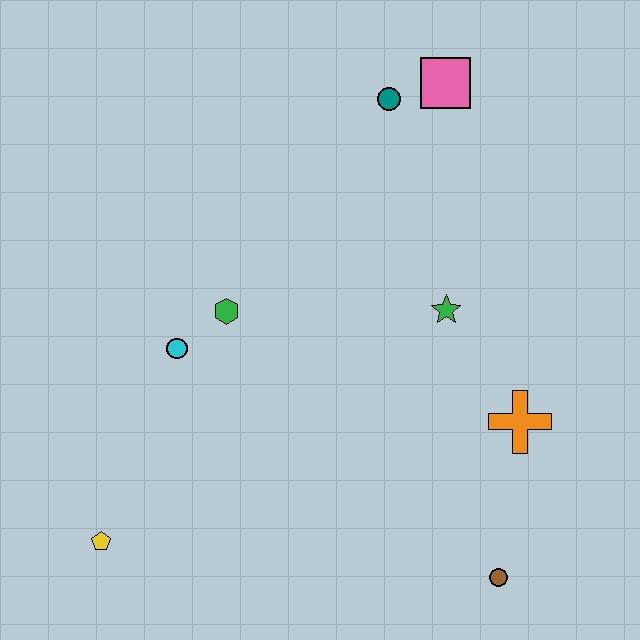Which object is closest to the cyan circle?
The green hexagon is closest to the cyan circle.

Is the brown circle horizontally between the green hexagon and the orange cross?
Yes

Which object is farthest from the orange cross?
The yellow pentagon is farthest from the orange cross.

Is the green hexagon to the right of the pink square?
No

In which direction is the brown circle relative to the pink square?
The brown circle is below the pink square.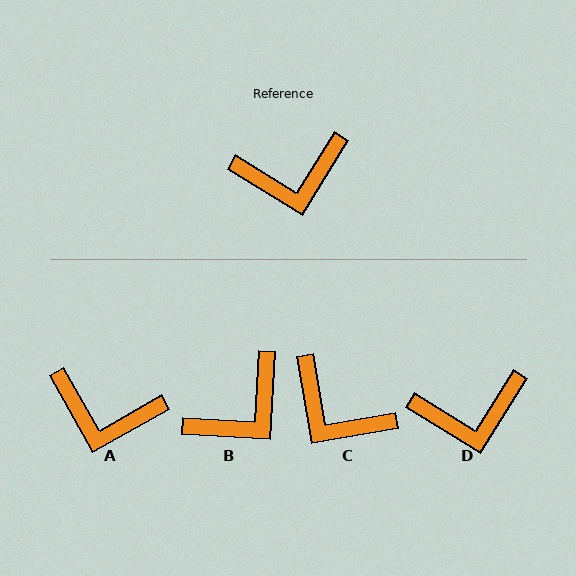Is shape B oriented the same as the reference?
No, it is off by about 28 degrees.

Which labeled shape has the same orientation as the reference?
D.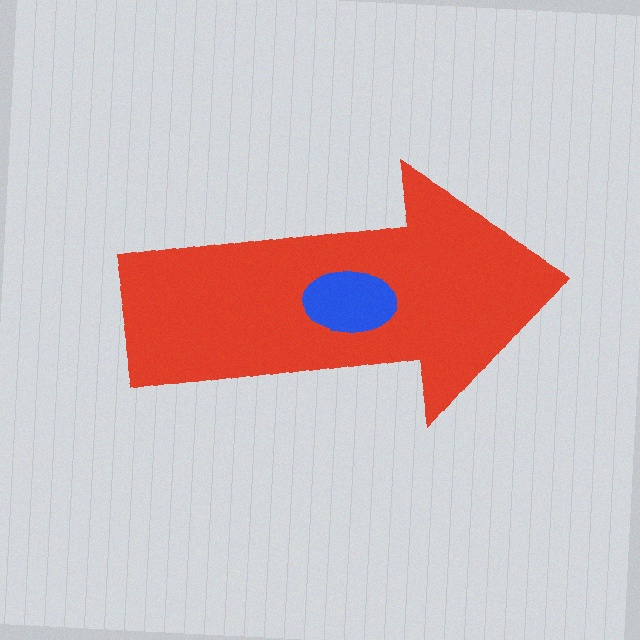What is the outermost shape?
The red arrow.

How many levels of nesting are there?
2.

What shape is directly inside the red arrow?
The blue ellipse.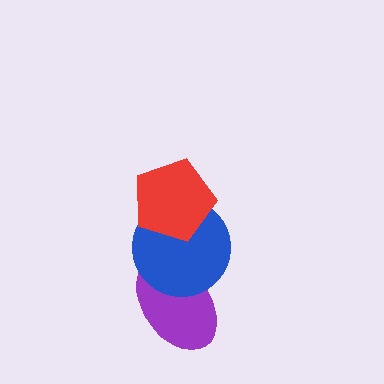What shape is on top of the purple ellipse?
The blue circle is on top of the purple ellipse.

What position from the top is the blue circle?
The blue circle is 2nd from the top.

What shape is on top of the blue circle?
The red pentagon is on top of the blue circle.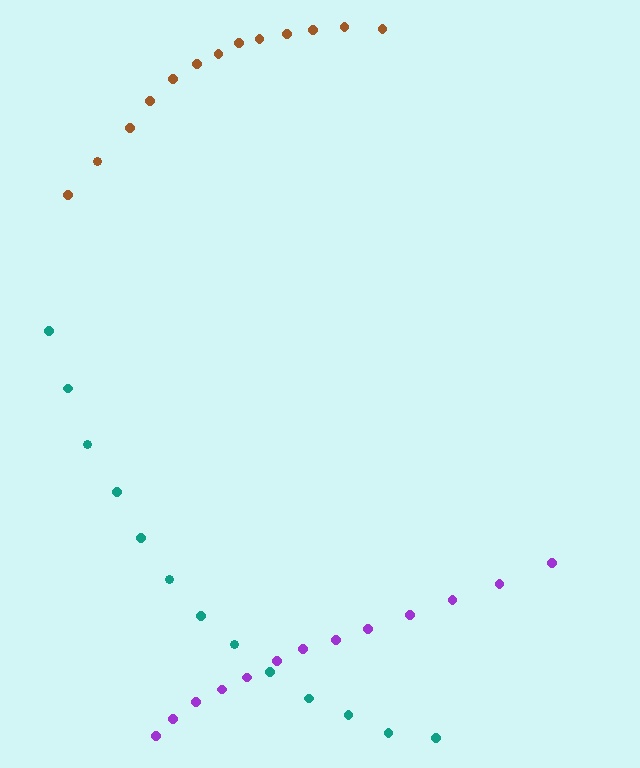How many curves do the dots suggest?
There are 3 distinct paths.